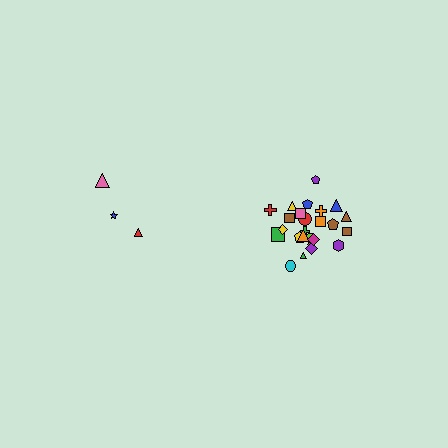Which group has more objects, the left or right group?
The right group.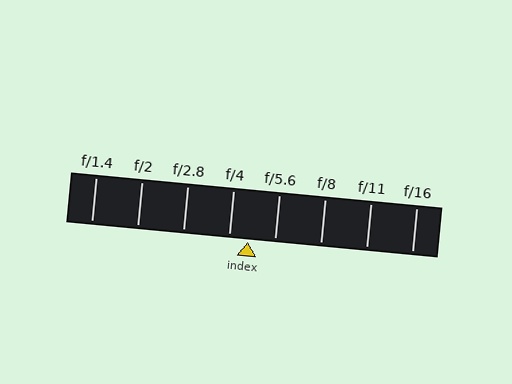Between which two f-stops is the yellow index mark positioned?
The index mark is between f/4 and f/5.6.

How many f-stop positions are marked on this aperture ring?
There are 8 f-stop positions marked.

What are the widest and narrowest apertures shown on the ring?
The widest aperture shown is f/1.4 and the narrowest is f/16.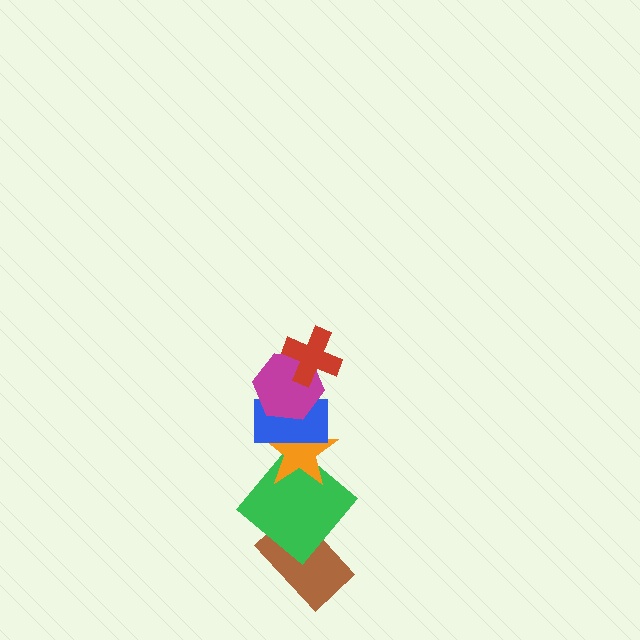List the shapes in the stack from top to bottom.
From top to bottom: the red cross, the magenta hexagon, the blue rectangle, the orange star, the green diamond, the brown rectangle.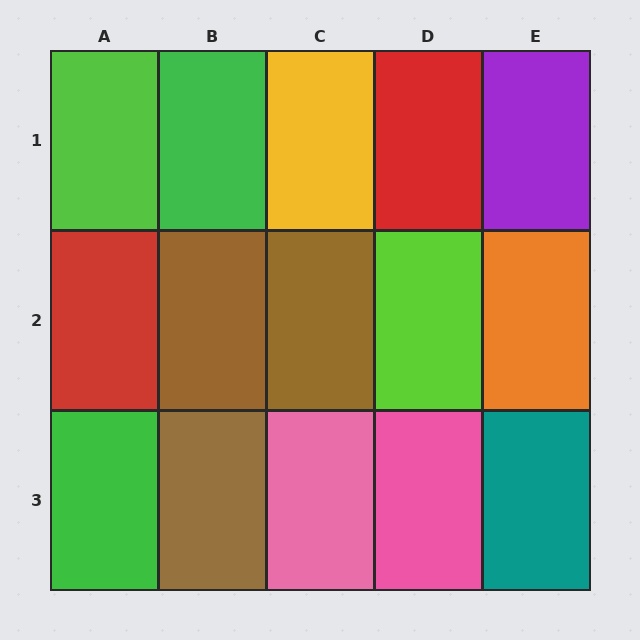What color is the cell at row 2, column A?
Red.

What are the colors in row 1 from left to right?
Lime, green, yellow, red, purple.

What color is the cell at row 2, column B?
Brown.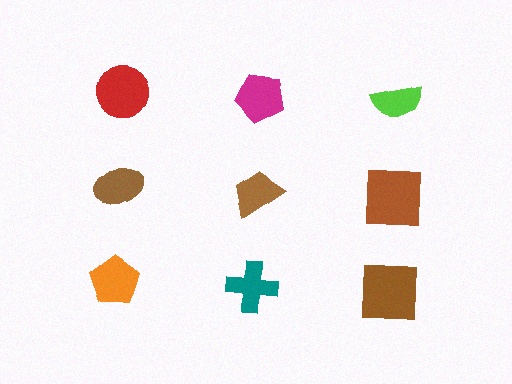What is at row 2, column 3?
A brown square.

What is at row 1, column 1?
A red circle.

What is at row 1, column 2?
A magenta pentagon.